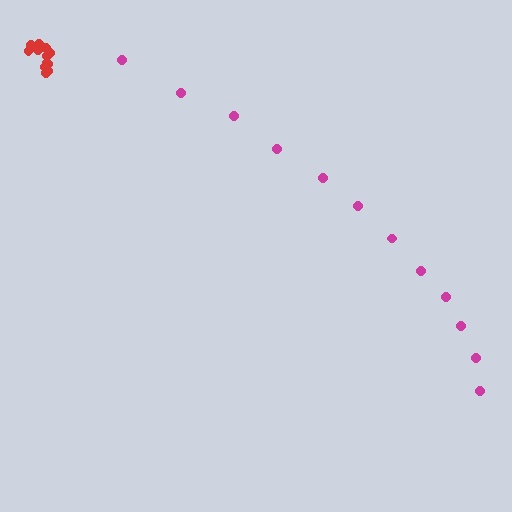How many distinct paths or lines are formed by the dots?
There are 2 distinct paths.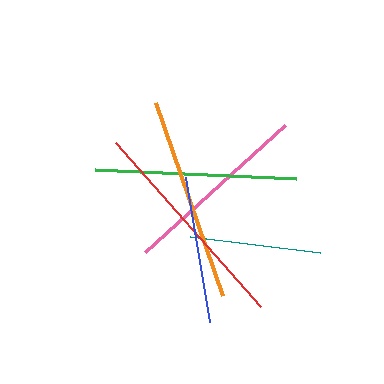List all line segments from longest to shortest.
From longest to shortest: red, orange, green, pink, blue, teal.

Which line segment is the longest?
The red line is the longest at approximately 218 pixels.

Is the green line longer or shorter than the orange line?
The orange line is longer than the green line.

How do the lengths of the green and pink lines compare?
The green and pink lines are approximately the same length.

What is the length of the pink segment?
The pink segment is approximately 189 pixels long.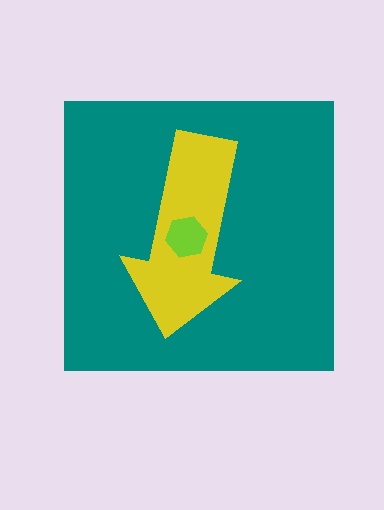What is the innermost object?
The lime hexagon.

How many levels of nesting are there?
3.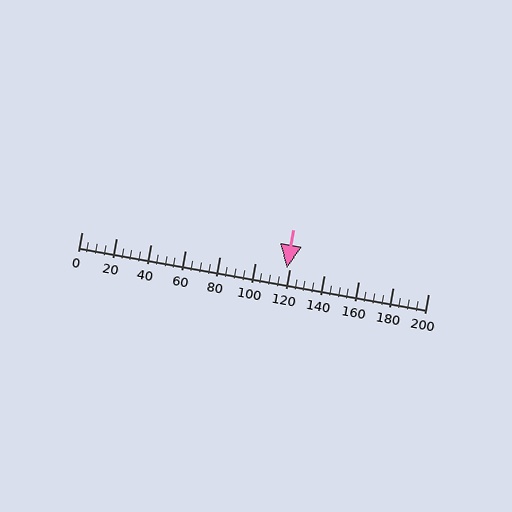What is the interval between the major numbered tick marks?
The major tick marks are spaced 20 units apart.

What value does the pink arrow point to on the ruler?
The pink arrow points to approximately 119.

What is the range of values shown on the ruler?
The ruler shows values from 0 to 200.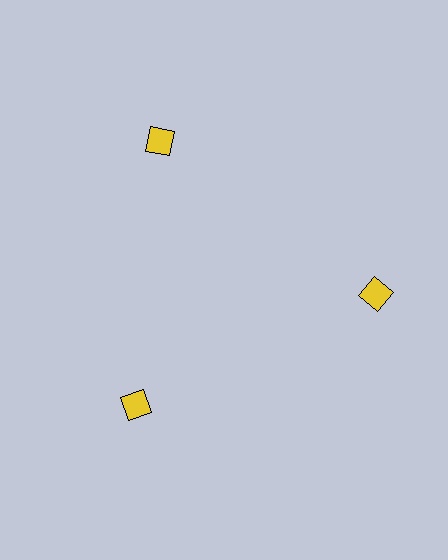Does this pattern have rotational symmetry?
Yes, this pattern has 3-fold rotational symmetry. It looks the same after rotating 120 degrees around the center.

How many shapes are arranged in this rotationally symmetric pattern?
There are 3 shapes, arranged in 3 groups of 1.